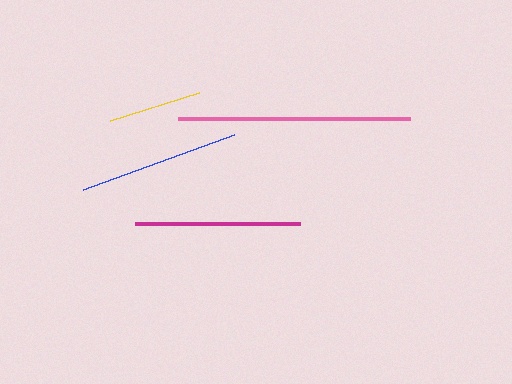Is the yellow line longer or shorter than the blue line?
The blue line is longer than the yellow line.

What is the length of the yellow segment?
The yellow segment is approximately 94 pixels long.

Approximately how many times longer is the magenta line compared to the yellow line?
The magenta line is approximately 1.8 times the length of the yellow line.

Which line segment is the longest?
The pink line is the longest at approximately 232 pixels.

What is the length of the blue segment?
The blue segment is approximately 161 pixels long.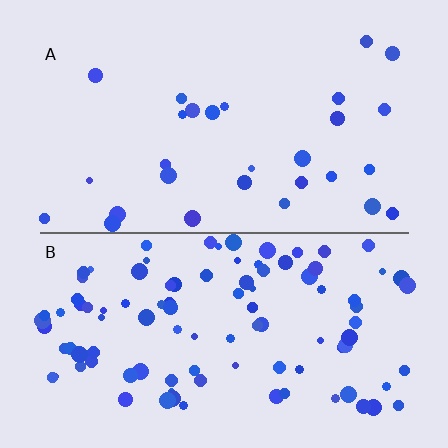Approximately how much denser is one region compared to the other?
Approximately 3.5× — region B over region A.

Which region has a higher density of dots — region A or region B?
B (the bottom).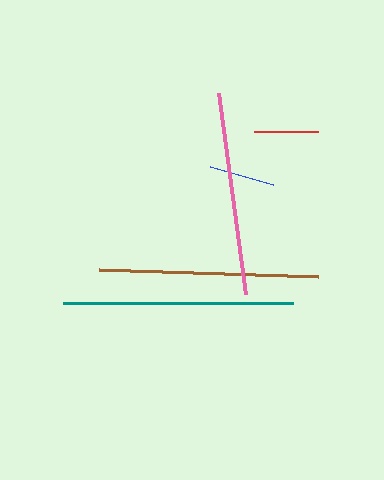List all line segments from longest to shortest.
From longest to shortest: teal, brown, pink, blue, red.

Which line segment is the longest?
The teal line is the longest at approximately 230 pixels.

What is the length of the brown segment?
The brown segment is approximately 220 pixels long.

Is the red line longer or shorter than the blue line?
The blue line is longer than the red line.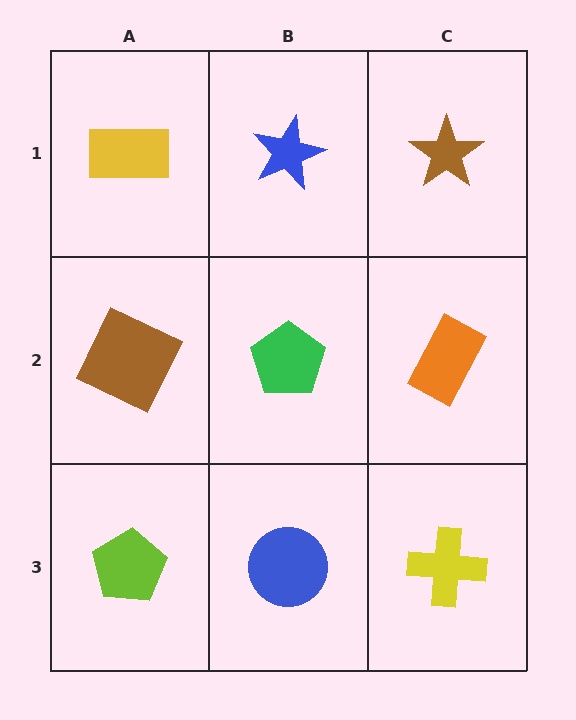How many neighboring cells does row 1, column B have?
3.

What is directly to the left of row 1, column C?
A blue star.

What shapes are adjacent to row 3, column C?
An orange rectangle (row 2, column C), a blue circle (row 3, column B).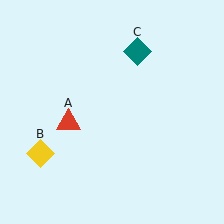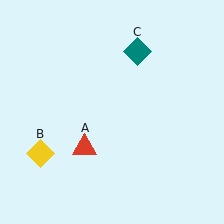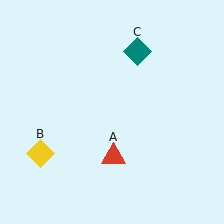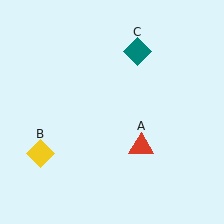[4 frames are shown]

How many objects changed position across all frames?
1 object changed position: red triangle (object A).